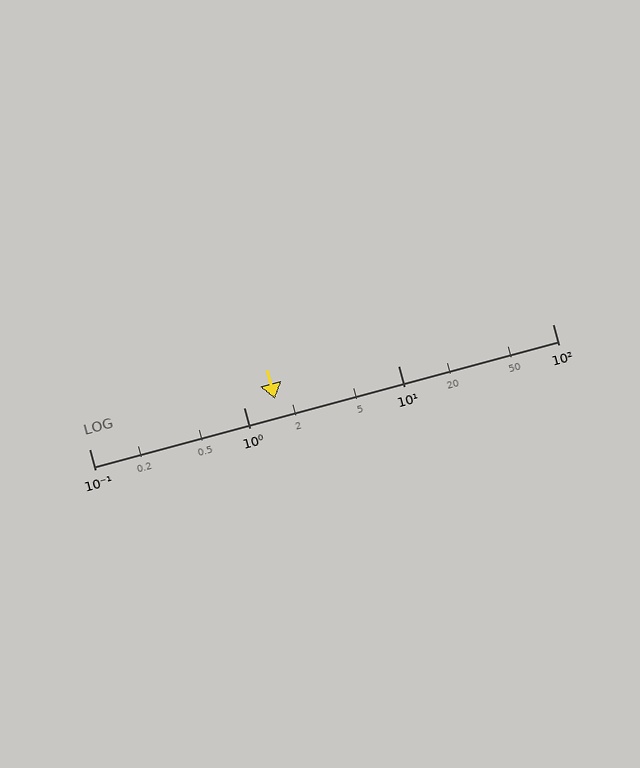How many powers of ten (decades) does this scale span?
The scale spans 3 decades, from 0.1 to 100.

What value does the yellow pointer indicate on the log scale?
The pointer indicates approximately 1.6.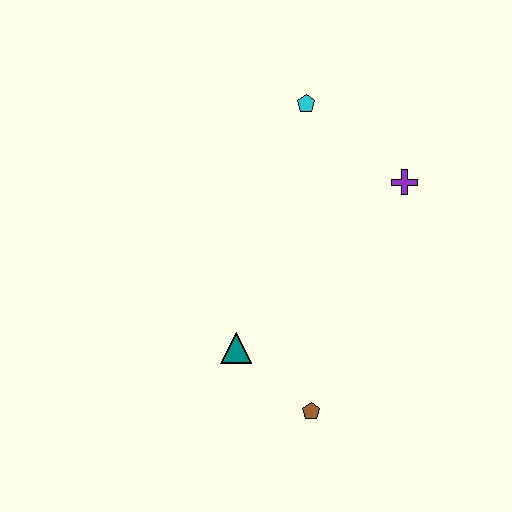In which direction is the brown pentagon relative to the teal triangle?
The brown pentagon is to the right of the teal triangle.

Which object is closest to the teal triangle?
The brown pentagon is closest to the teal triangle.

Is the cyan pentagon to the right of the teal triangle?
Yes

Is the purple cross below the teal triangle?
No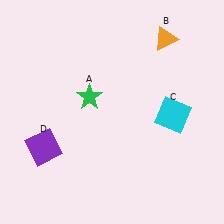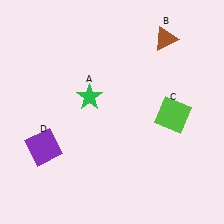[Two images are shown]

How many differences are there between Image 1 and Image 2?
There are 2 differences between the two images.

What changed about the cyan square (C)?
In Image 1, C is cyan. In Image 2, it changed to lime.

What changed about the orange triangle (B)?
In Image 1, B is orange. In Image 2, it changed to brown.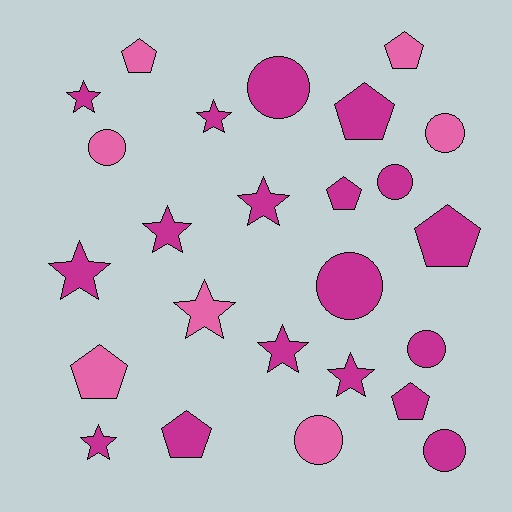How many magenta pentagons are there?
There are 5 magenta pentagons.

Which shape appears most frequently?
Star, with 9 objects.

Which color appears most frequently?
Magenta, with 18 objects.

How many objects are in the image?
There are 25 objects.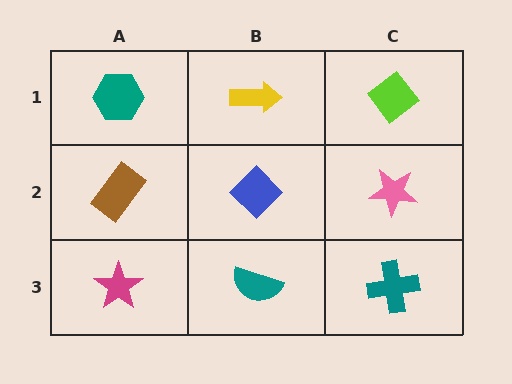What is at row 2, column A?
A brown rectangle.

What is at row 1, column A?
A teal hexagon.